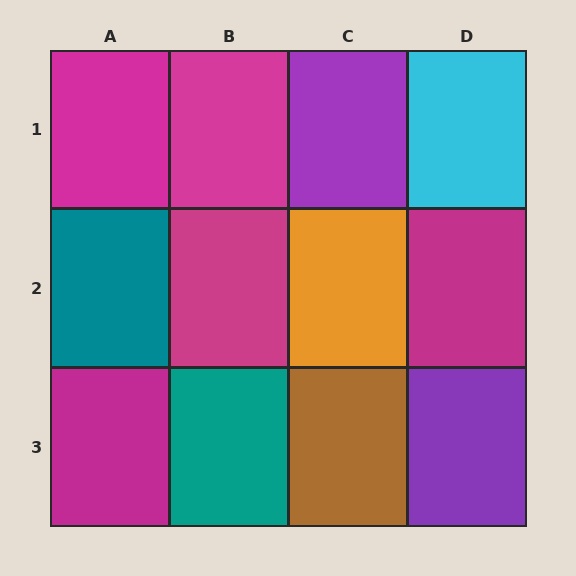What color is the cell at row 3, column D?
Purple.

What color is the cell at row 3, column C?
Brown.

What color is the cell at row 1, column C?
Purple.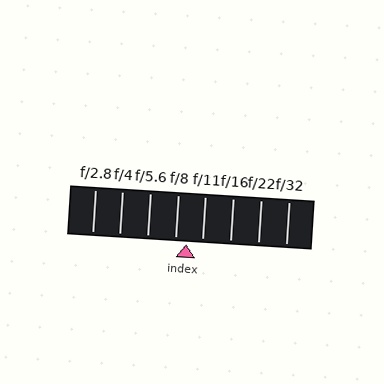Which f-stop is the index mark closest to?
The index mark is closest to f/8.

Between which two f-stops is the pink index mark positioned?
The index mark is between f/8 and f/11.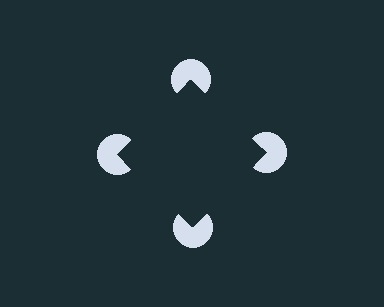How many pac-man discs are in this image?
There are 4 — one at each vertex of the illusory square.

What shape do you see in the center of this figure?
An illusory square — its edges are inferred from the aligned wedge cuts in the pac-man discs, not physically drawn.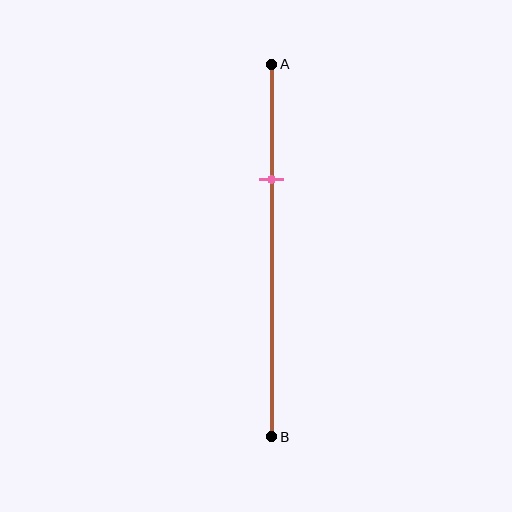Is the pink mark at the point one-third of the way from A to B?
Yes, the mark is approximately at the one-third point.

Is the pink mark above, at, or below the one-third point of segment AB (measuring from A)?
The pink mark is approximately at the one-third point of segment AB.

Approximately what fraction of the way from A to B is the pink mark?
The pink mark is approximately 30% of the way from A to B.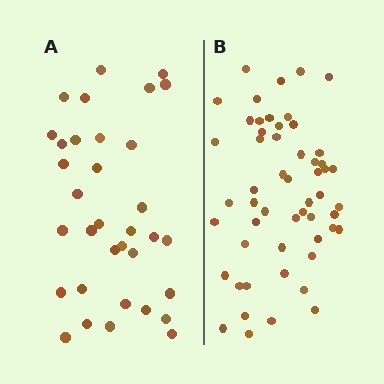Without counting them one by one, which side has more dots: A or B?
Region B (the right region) has more dots.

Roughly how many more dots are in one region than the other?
Region B has approximately 20 more dots than region A.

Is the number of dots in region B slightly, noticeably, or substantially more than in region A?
Region B has substantially more. The ratio is roughly 1.6 to 1.